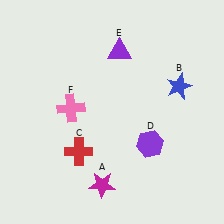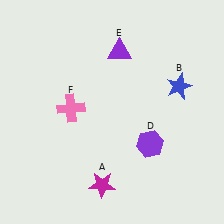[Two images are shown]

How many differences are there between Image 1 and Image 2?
There is 1 difference between the two images.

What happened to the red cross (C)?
The red cross (C) was removed in Image 2. It was in the bottom-left area of Image 1.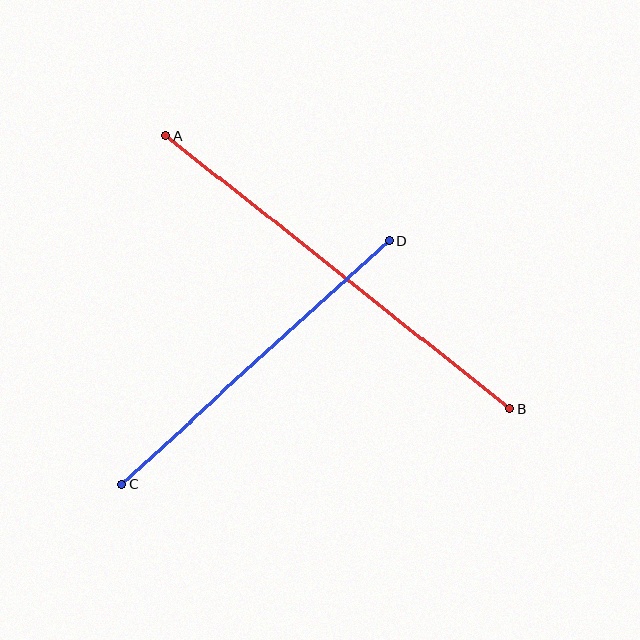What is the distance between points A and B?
The distance is approximately 440 pixels.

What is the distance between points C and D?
The distance is approximately 362 pixels.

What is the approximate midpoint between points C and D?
The midpoint is at approximately (255, 362) pixels.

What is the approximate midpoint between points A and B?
The midpoint is at approximately (338, 272) pixels.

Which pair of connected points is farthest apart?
Points A and B are farthest apart.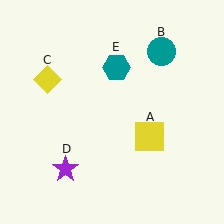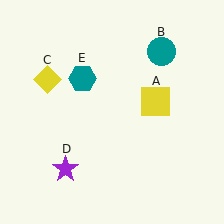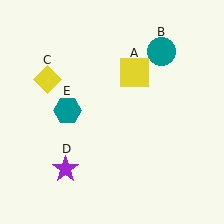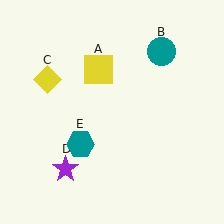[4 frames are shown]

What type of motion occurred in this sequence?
The yellow square (object A), teal hexagon (object E) rotated counterclockwise around the center of the scene.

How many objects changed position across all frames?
2 objects changed position: yellow square (object A), teal hexagon (object E).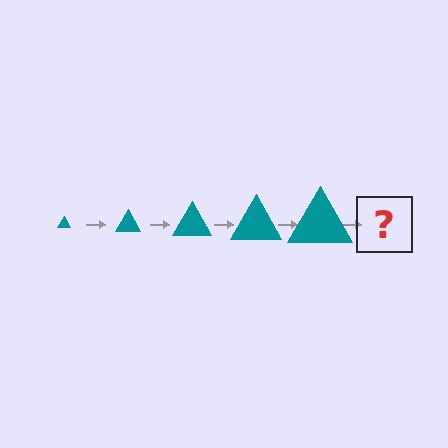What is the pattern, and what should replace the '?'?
The pattern is that the triangle gets progressively larger each step. The '?' should be a teal triangle, larger than the previous one.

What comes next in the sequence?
The next element should be a teal triangle, larger than the previous one.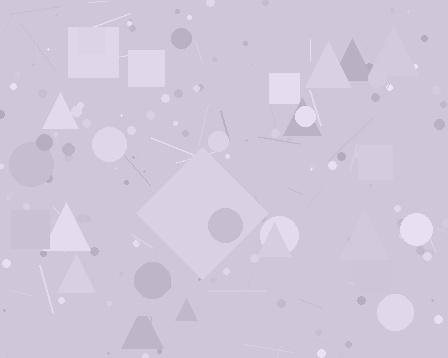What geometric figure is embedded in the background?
A diamond is embedded in the background.